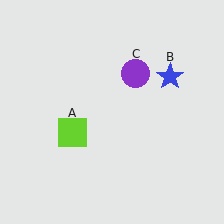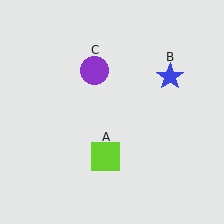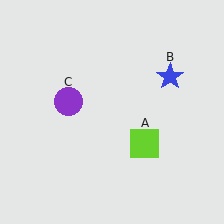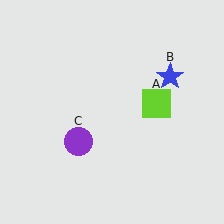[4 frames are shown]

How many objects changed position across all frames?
2 objects changed position: lime square (object A), purple circle (object C).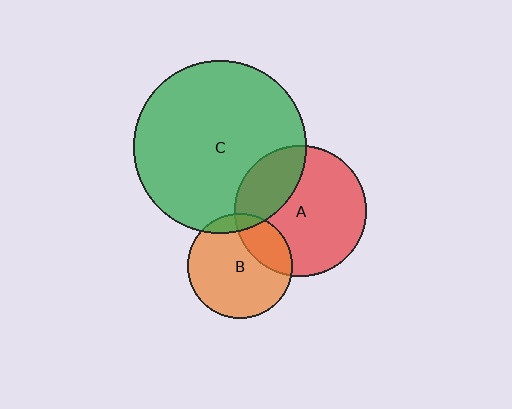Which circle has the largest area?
Circle C (green).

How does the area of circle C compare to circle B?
Approximately 2.7 times.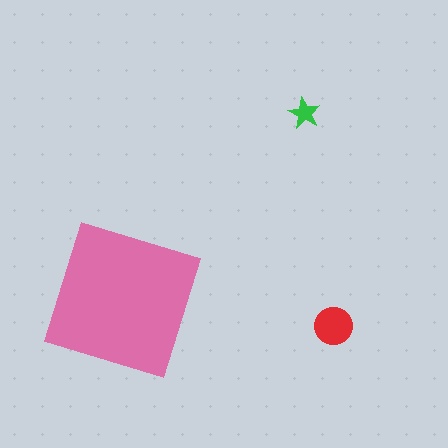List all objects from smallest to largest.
The green star, the red circle, the pink square.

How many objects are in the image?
There are 3 objects in the image.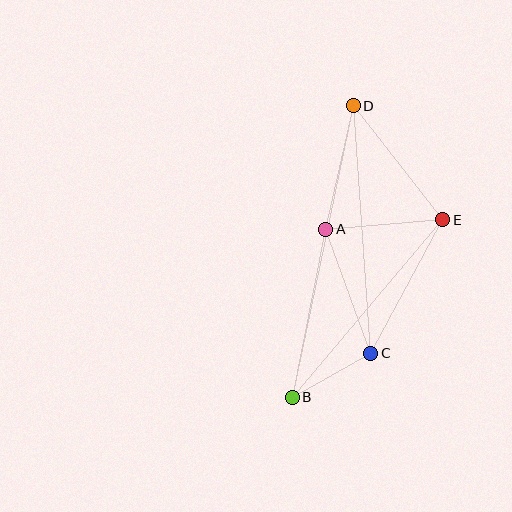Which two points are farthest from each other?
Points B and D are farthest from each other.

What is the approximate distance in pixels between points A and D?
The distance between A and D is approximately 127 pixels.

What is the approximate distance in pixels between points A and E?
The distance between A and E is approximately 117 pixels.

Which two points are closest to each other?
Points B and C are closest to each other.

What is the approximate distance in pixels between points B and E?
The distance between B and E is approximately 233 pixels.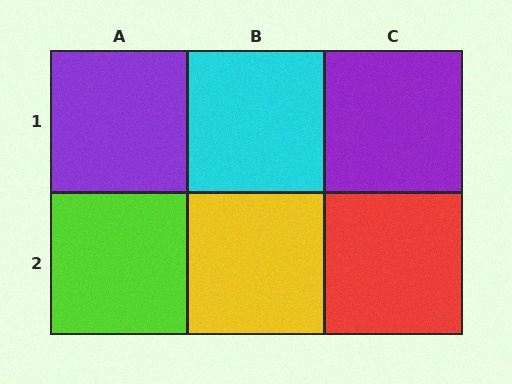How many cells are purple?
2 cells are purple.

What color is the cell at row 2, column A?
Lime.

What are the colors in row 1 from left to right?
Purple, cyan, purple.